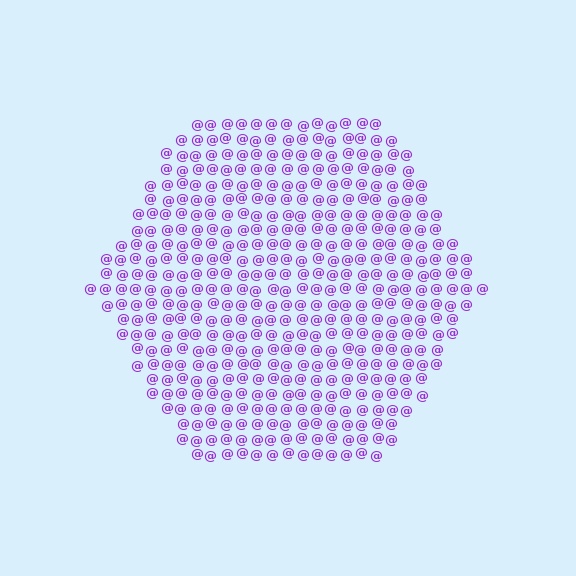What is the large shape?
The large shape is a hexagon.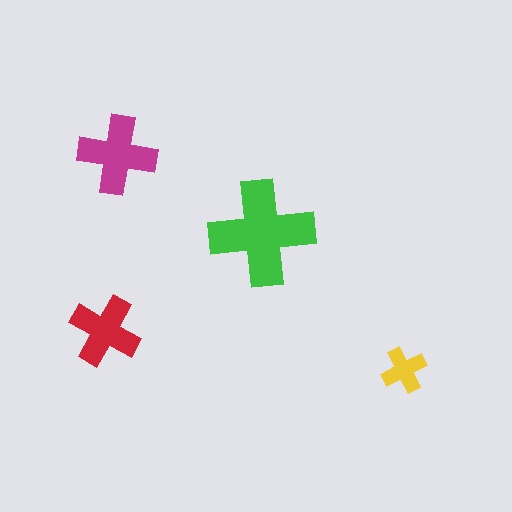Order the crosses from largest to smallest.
the green one, the magenta one, the red one, the yellow one.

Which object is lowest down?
The yellow cross is bottommost.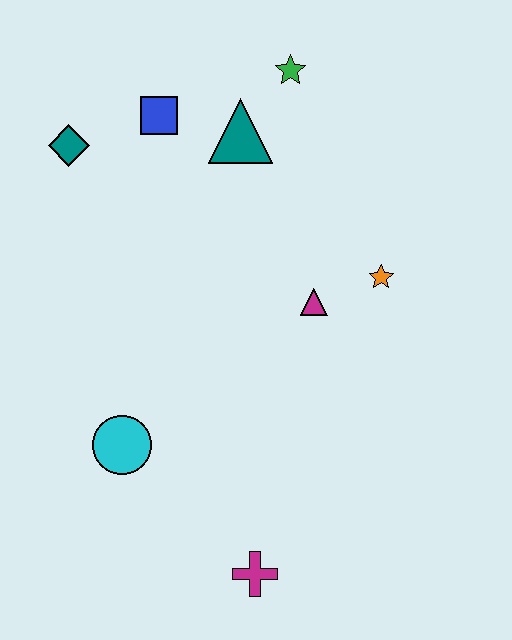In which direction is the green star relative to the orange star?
The green star is above the orange star.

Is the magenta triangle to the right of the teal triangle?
Yes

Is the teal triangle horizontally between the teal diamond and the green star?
Yes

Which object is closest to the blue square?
The teal triangle is closest to the blue square.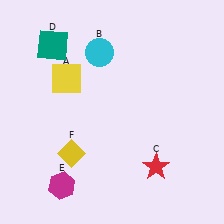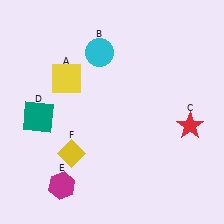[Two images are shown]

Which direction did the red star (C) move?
The red star (C) moved up.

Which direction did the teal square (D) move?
The teal square (D) moved down.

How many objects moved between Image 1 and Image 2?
2 objects moved between the two images.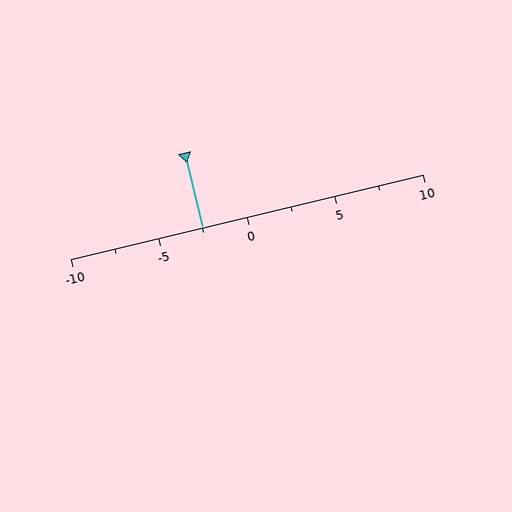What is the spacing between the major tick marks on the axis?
The major ticks are spaced 5 apart.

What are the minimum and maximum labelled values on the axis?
The axis runs from -10 to 10.